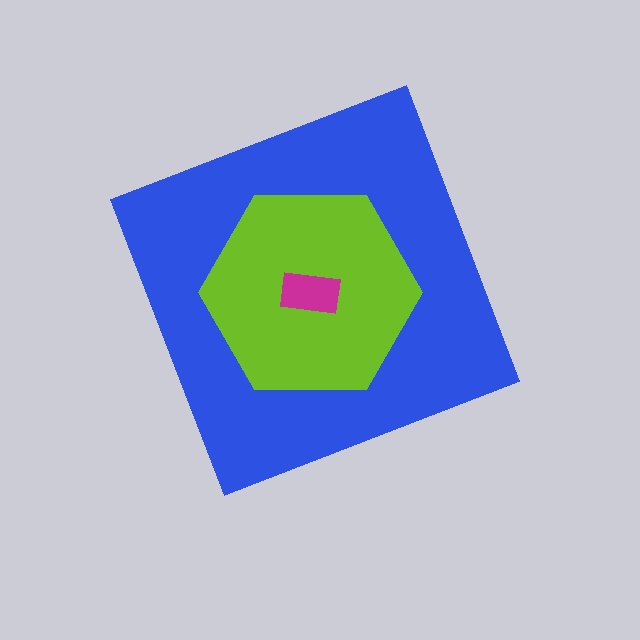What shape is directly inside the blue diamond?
The lime hexagon.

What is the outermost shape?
The blue diamond.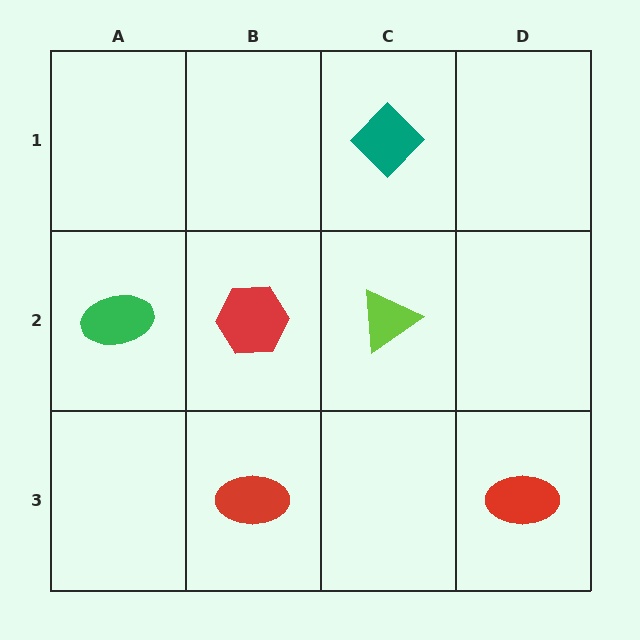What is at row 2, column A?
A green ellipse.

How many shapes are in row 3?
2 shapes.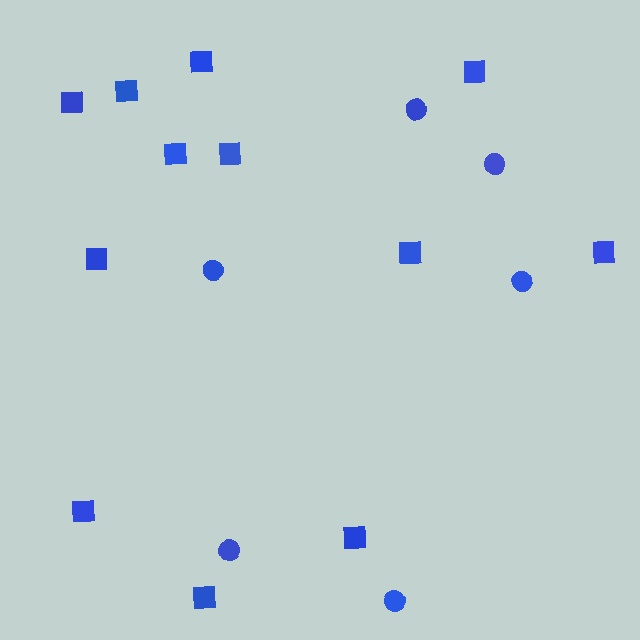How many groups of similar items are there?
There are 2 groups: one group of circles (6) and one group of squares (12).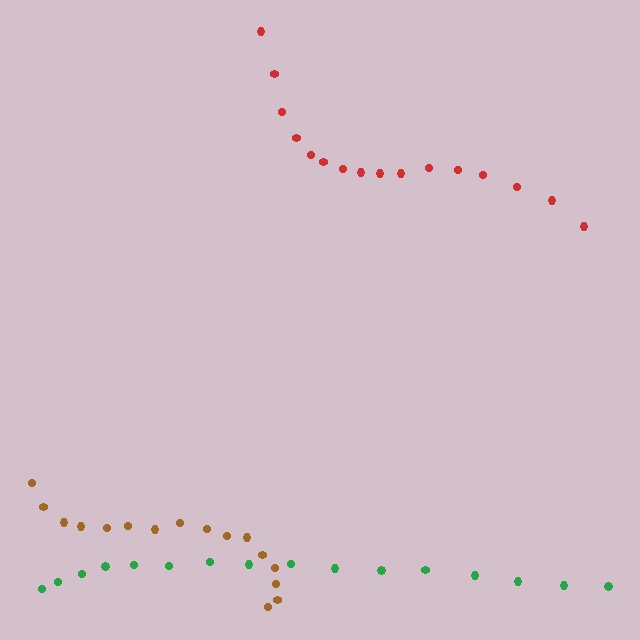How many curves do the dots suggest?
There are 3 distinct paths.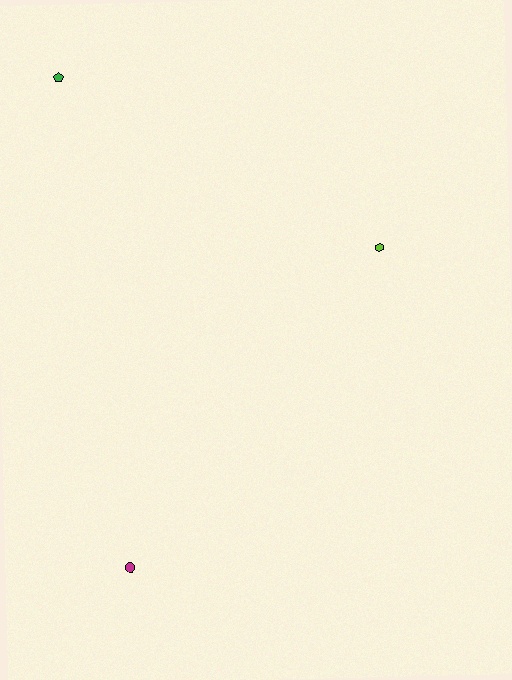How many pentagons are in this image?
There is 1 pentagon.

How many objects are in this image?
There are 3 objects.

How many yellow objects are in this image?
There are no yellow objects.